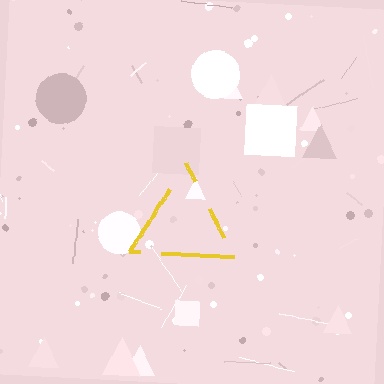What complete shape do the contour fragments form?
The contour fragments form a triangle.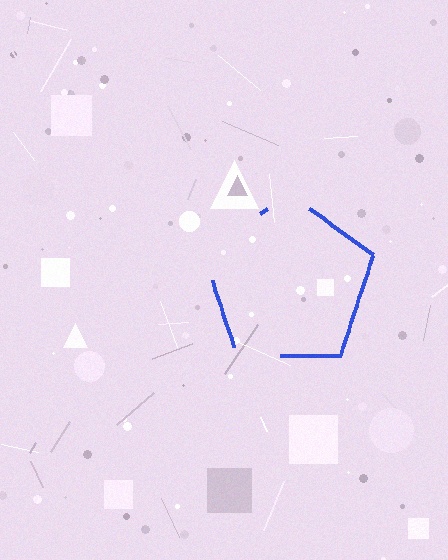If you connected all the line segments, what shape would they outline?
They would outline a pentagon.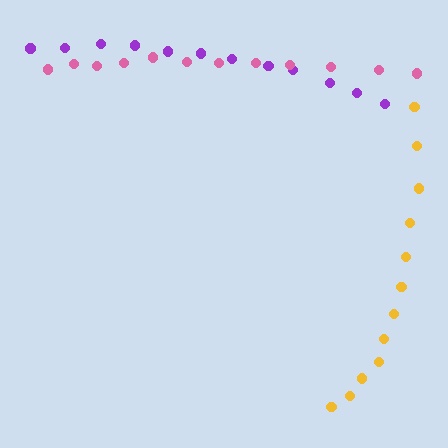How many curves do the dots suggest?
There are 3 distinct paths.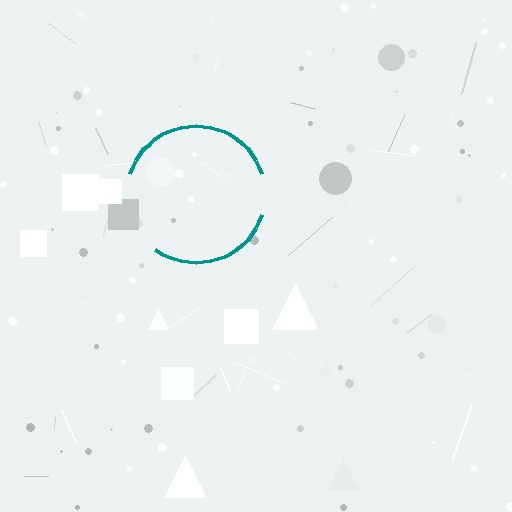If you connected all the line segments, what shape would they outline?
They would outline a circle.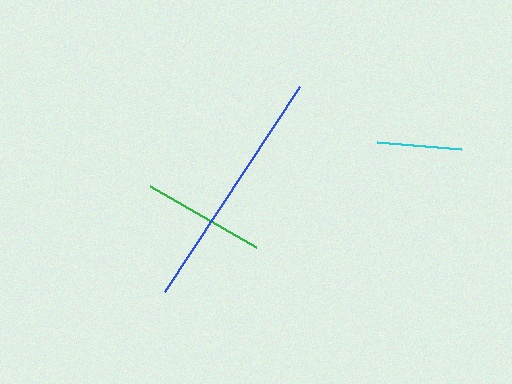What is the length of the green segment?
The green segment is approximately 122 pixels long.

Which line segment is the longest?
The blue line is the longest at approximately 245 pixels.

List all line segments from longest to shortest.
From longest to shortest: blue, green, cyan.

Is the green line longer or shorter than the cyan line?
The green line is longer than the cyan line.